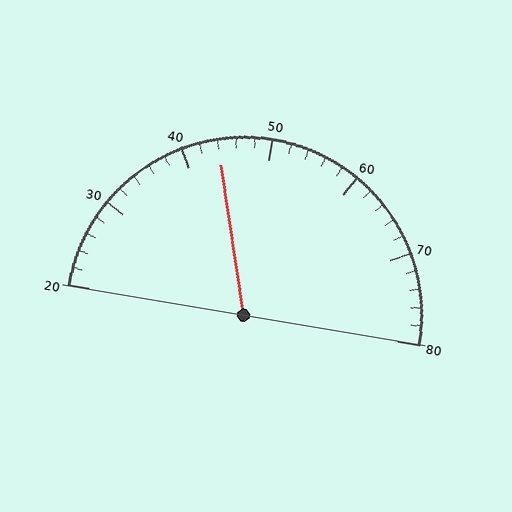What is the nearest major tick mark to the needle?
The nearest major tick mark is 40.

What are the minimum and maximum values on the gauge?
The gauge ranges from 20 to 80.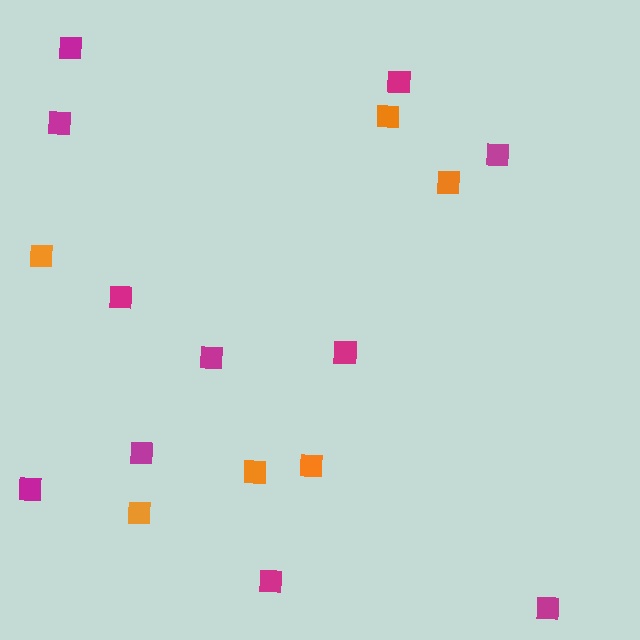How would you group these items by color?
There are 2 groups: one group of magenta squares (11) and one group of orange squares (6).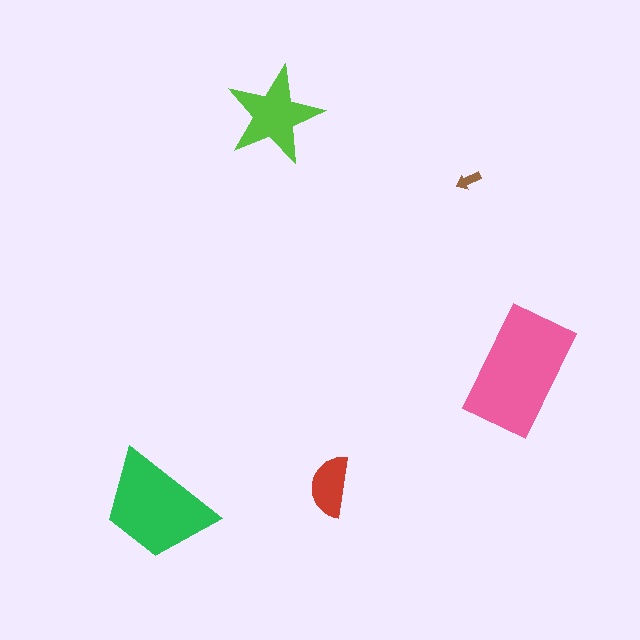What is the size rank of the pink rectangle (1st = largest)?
1st.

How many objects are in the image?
There are 5 objects in the image.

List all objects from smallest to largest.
The brown arrow, the red semicircle, the lime star, the green trapezoid, the pink rectangle.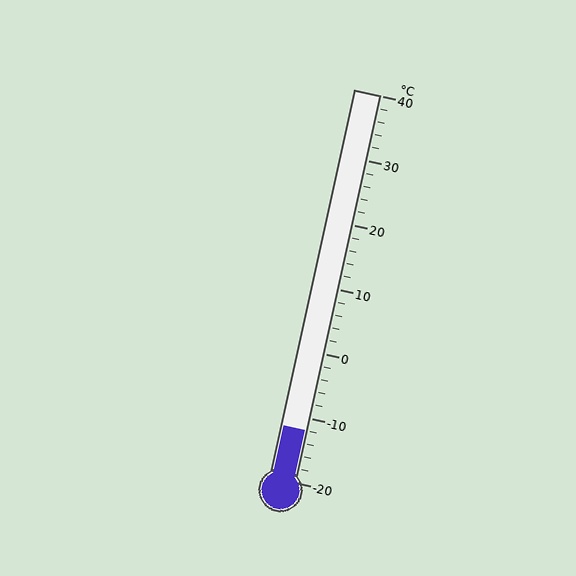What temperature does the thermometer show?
The thermometer shows approximately -12°C.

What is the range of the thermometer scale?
The thermometer scale ranges from -20°C to 40°C.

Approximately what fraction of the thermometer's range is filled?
The thermometer is filled to approximately 15% of its range.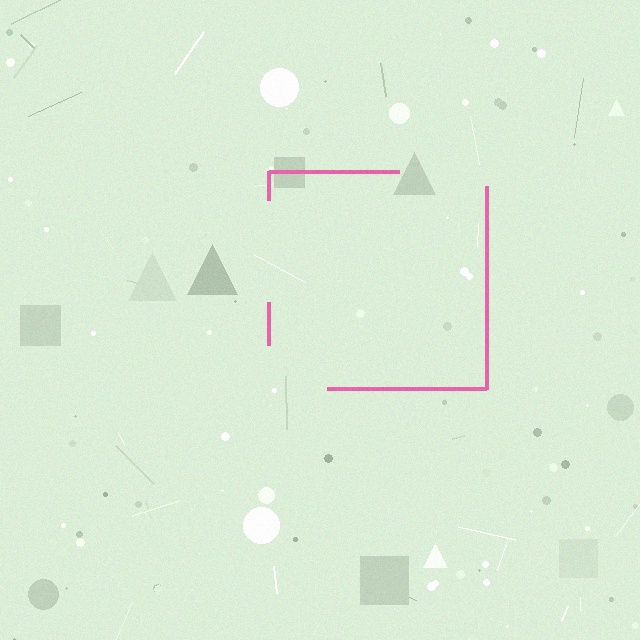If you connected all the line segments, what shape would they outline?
They would outline a square.